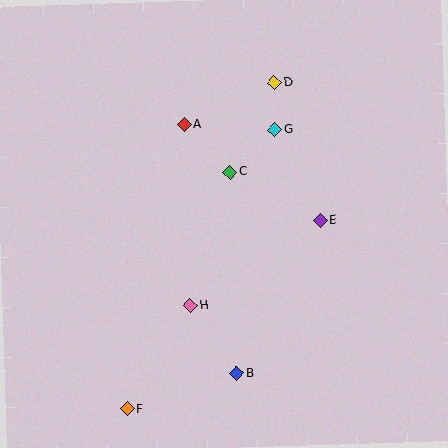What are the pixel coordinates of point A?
Point A is at (184, 124).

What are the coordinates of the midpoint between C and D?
The midpoint between C and D is at (252, 127).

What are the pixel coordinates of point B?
Point B is at (237, 374).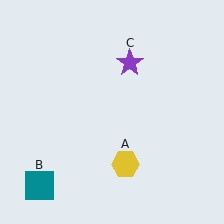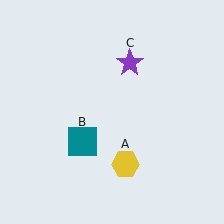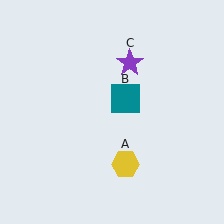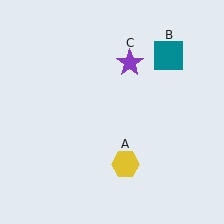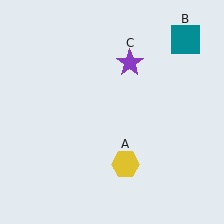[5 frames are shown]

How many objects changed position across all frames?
1 object changed position: teal square (object B).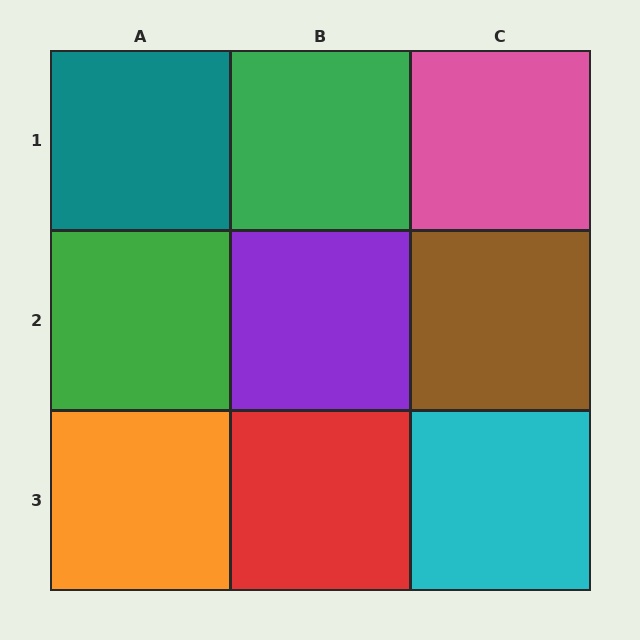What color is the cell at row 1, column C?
Pink.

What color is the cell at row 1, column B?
Green.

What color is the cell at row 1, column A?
Teal.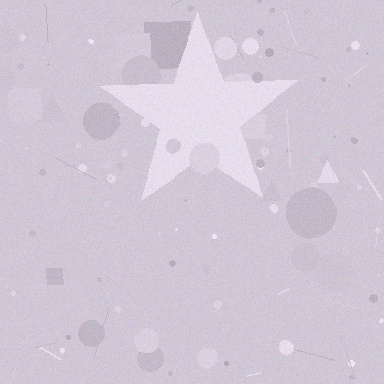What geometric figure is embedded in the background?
A star is embedded in the background.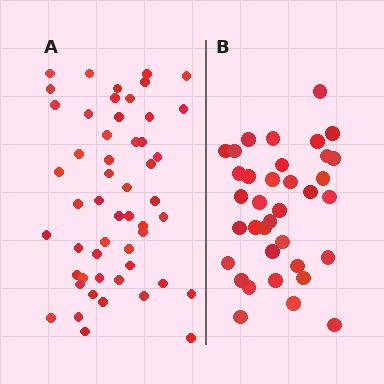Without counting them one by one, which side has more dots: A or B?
Region A (the left region) has more dots.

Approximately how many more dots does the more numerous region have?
Region A has approximately 15 more dots than region B.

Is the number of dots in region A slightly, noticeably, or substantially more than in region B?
Region A has noticeably more, but not dramatically so. The ratio is roughly 1.4 to 1.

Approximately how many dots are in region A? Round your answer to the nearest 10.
About 50 dots. (The exact count is 52, which rounds to 50.)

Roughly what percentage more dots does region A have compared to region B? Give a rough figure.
About 45% more.